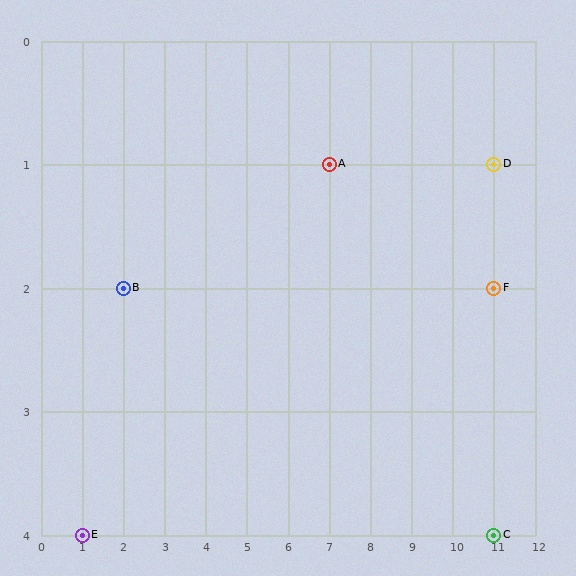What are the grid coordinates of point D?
Point D is at grid coordinates (11, 1).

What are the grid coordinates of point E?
Point E is at grid coordinates (1, 4).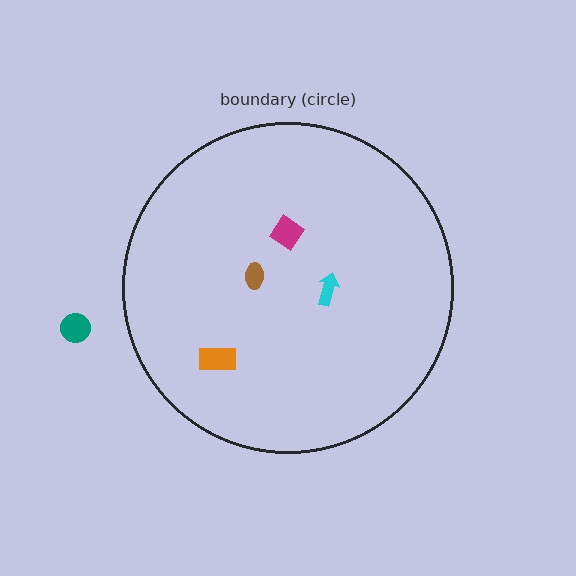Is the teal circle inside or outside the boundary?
Outside.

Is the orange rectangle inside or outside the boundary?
Inside.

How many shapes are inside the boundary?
4 inside, 1 outside.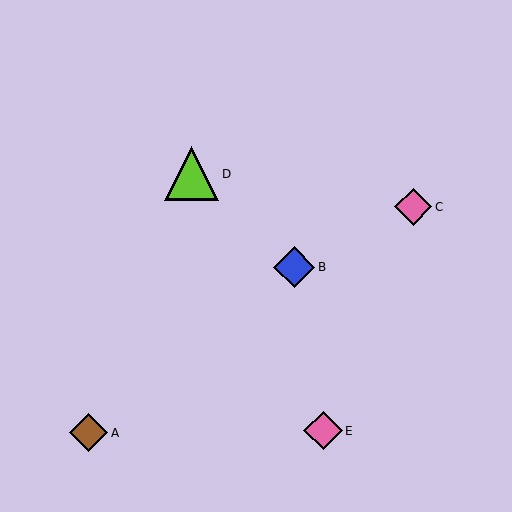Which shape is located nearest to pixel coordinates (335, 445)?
The pink diamond (labeled E) at (323, 431) is nearest to that location.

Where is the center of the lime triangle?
The center of the lime triangle is at (192, 174).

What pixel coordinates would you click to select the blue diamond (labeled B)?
Click at (294, 267) to select the blue diamond B.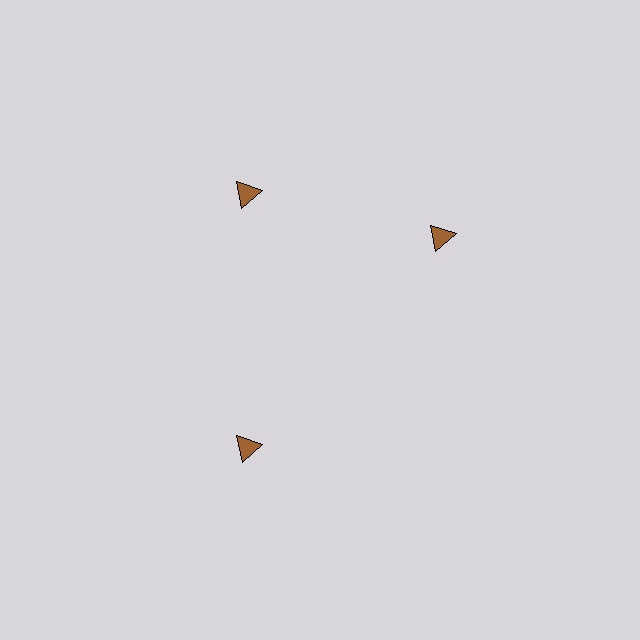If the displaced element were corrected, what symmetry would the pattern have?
It would have 3-fold rotational symmetry — the pattern would map onto itself every 120 degrees.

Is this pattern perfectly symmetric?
No. The 3 brown triangles are arranged in a ring, but one element near the 3 o'clock position is rotated out of alignment along the ring, breaking the 3-fold rotational symmetry.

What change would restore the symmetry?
The symmetry would be restored by rotating it back into even spacing with its neighbors so that all 3 triangles sit at equal angles and equal distance from the center.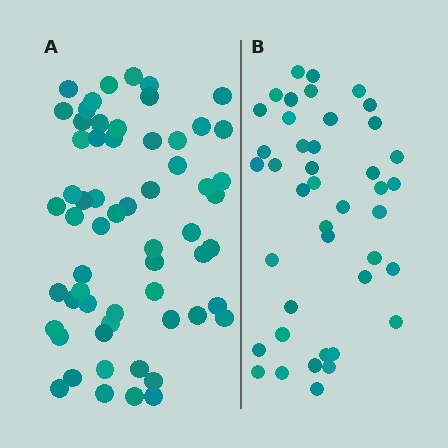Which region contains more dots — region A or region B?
Region A (the left region) has more dots.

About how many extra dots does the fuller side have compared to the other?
Region A has approximately 20 more dots than region B.